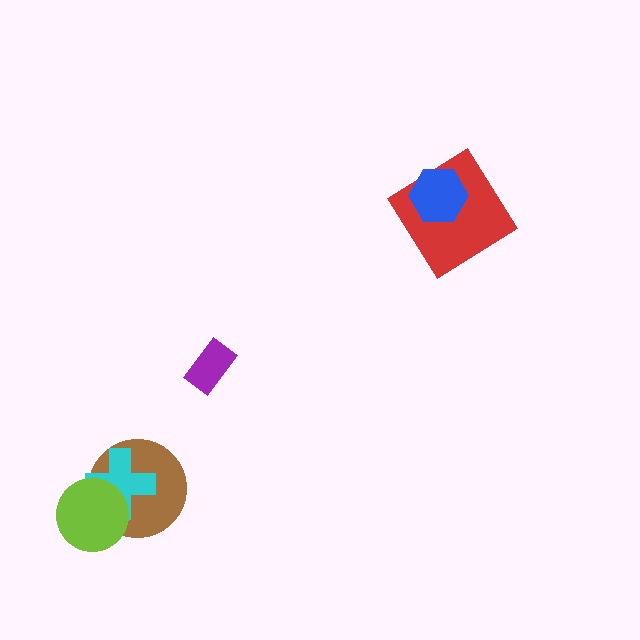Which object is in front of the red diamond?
The blue hexagon is in front of the red diamond.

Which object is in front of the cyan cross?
The lime circle is in front of the cyan cross.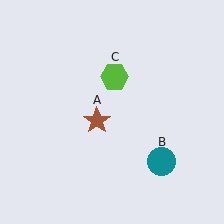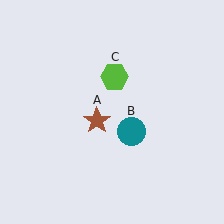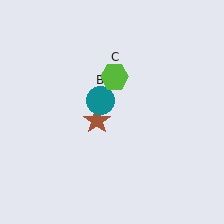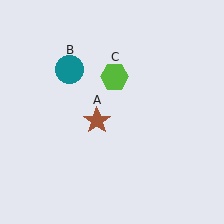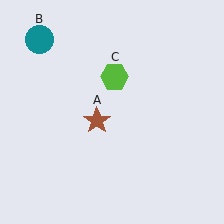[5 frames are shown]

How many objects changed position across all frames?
1 object changed position: teal circle (object B).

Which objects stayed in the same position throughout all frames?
Brown star (object A) and lime hexagon (object C) remained stationary.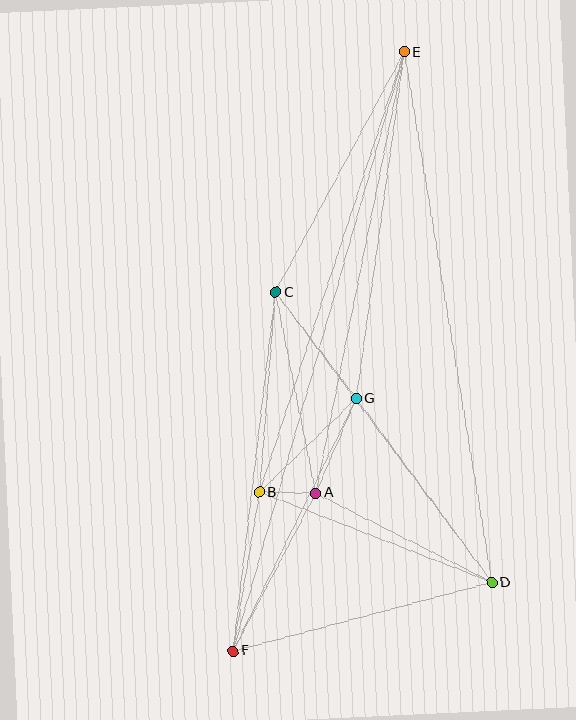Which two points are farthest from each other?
Points E and F are farthest from each other.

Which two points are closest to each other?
Points A and B are closest to each other.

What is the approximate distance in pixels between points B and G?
The distance between B and G is approximately 135 pixels.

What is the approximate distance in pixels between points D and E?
The distance between D and E is approximately 538 pixels.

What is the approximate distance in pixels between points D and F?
The distance between D and F is approximately 268 pixels.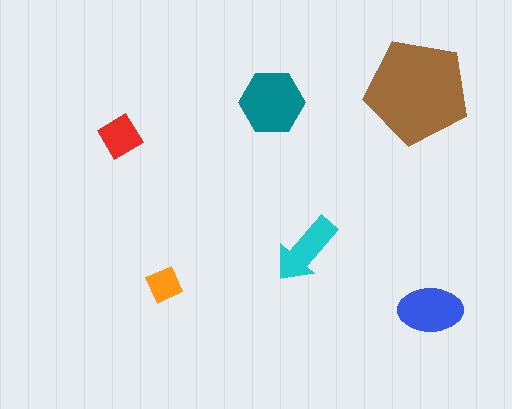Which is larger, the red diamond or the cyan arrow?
The cyan arrow.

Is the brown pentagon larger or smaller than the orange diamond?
Larger.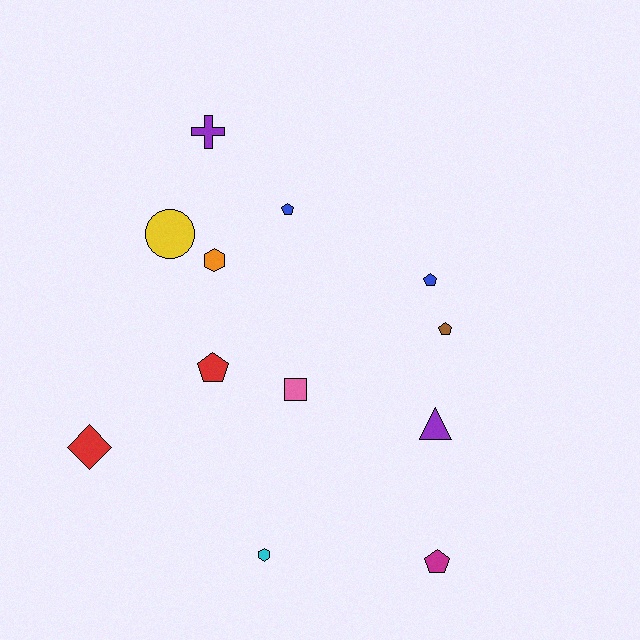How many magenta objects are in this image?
There is 1 magenta object.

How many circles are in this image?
There is 1 circle.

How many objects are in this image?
There are 12 objects.